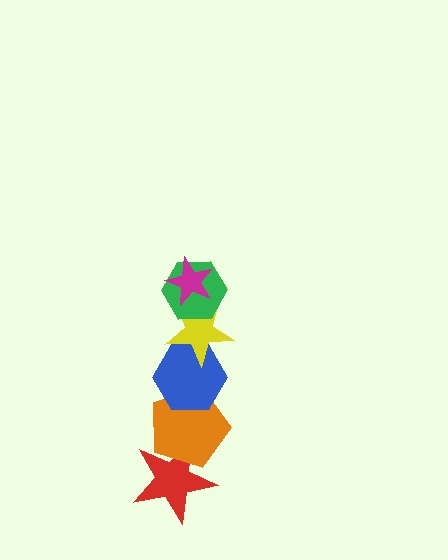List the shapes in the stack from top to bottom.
From top to bottom: the magenta star, the green hexagon, the yellow star, the blue hexagon, the orange pentagon, the red star.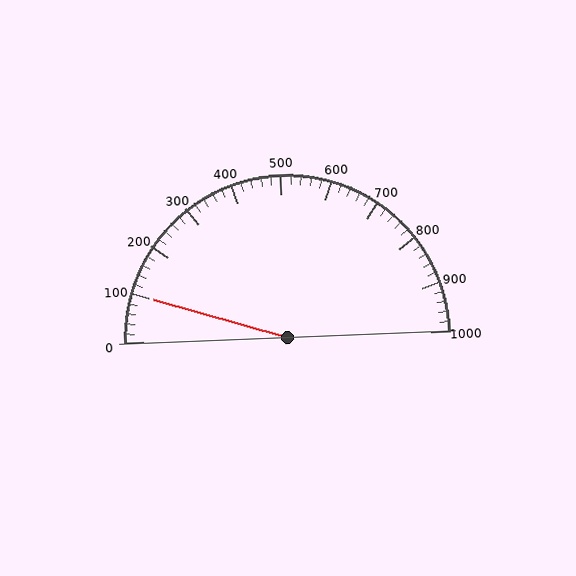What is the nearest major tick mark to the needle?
The nearest major tick mark is 100.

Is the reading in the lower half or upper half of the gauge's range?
The reading is in the lower half of the range (0 to 1000).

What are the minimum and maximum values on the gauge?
The gauge ranges from 0 to 1000.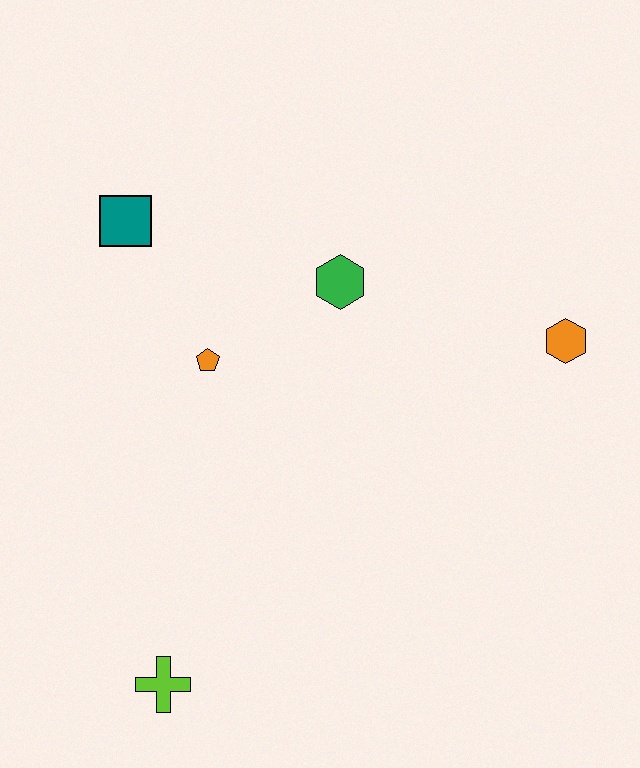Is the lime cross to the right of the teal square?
Yes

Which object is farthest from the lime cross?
The orange hexagon is farthest from the lime cross.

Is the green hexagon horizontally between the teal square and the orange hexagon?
Yes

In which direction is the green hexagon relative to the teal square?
The green hexagon is to the right of the teal square.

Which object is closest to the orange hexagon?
The green hexagon is closest to the orange hexagon.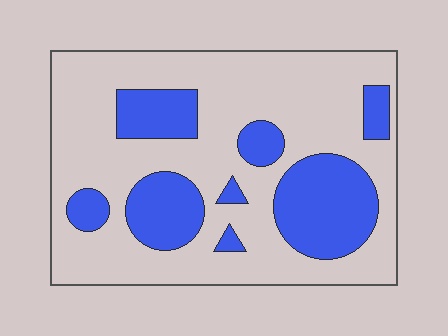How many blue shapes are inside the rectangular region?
8.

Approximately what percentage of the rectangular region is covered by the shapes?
Approximately 30%.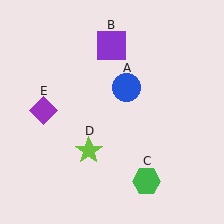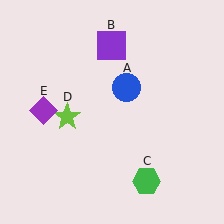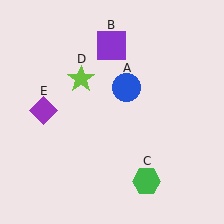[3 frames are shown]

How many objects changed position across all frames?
1 object changed position: lime star (object D).